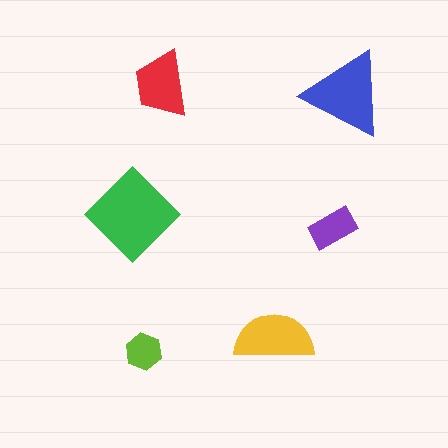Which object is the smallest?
The lime hexagon.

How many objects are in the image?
There are 6 objects in the image.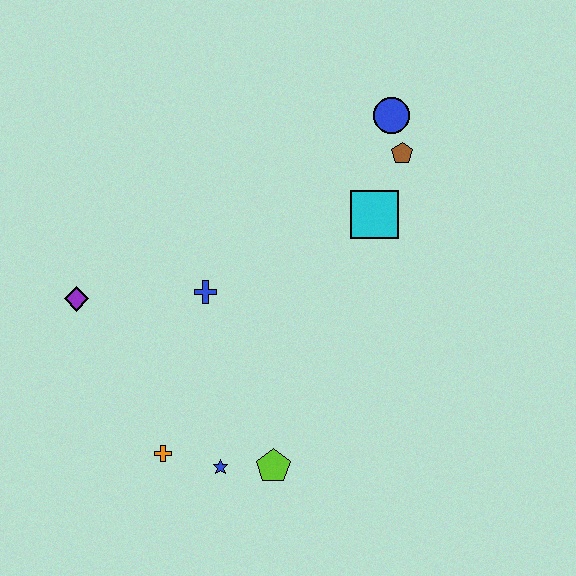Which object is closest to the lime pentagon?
The blue star is closest to the lime pentagon.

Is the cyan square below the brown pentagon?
Yes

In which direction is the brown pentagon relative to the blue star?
The brown pentagon is above the blue star.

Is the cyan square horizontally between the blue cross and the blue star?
No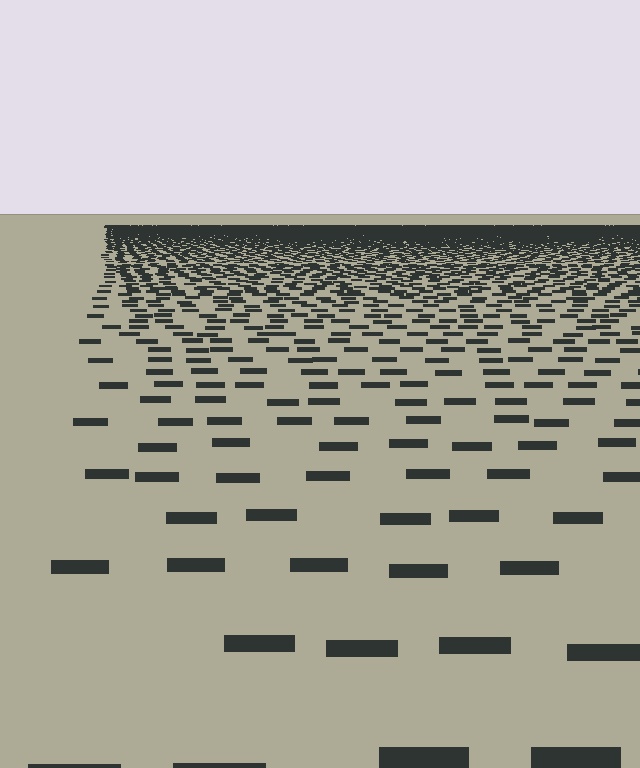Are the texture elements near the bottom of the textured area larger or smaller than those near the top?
Larger. Near the bottom, elements are closer to the viewer and appear at a bigger on-screen size.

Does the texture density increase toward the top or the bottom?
Density increases toward the top.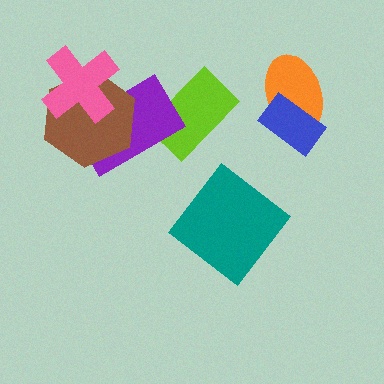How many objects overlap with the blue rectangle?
1 object overlaps with the blue rectangle.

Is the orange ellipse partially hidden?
Yes, it is partially covered by another shape.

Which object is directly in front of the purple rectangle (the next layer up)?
The brown hexagon is directly in front of the purple rectangle.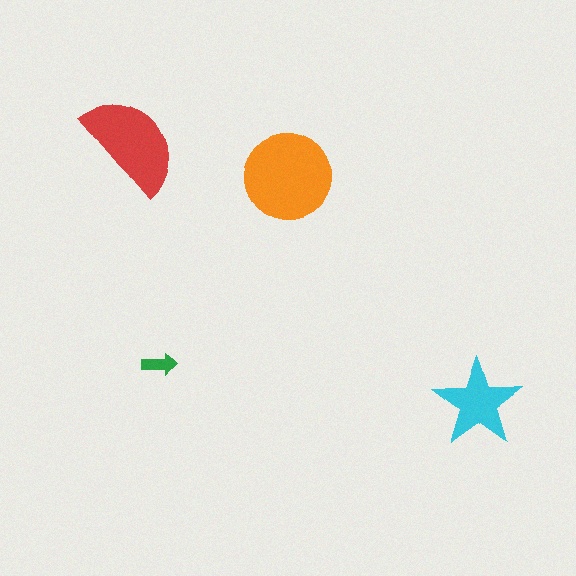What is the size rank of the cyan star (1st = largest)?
3rd.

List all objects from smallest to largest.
The green arrow, the cyan star, the red semicircle, the orange circle.